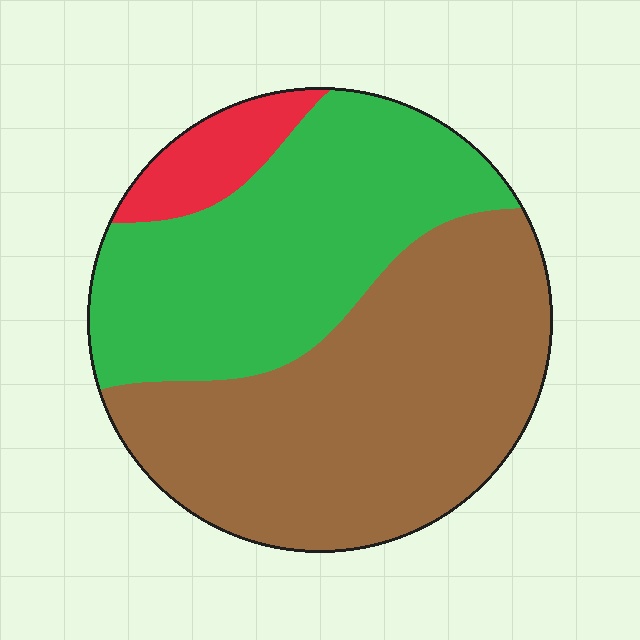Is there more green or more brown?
Brown.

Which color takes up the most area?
Brown, at roughly 50%.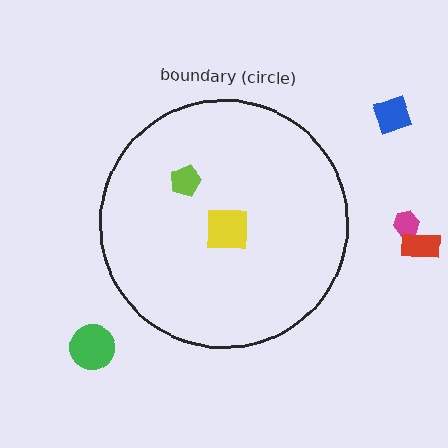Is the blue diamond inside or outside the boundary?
Outside.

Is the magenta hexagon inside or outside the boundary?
Outside.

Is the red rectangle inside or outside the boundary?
Outside.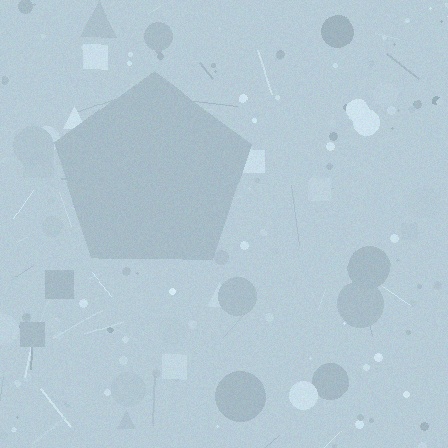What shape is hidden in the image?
A pentagon is hidden in the image.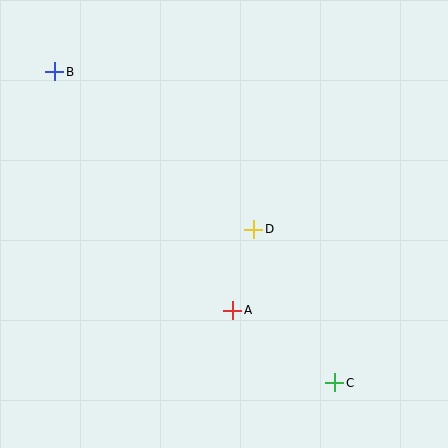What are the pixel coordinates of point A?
Point A is at (233, 310).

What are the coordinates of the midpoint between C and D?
The midpoint between C and D is at (294, 306).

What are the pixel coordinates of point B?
Point B is at (55, 72).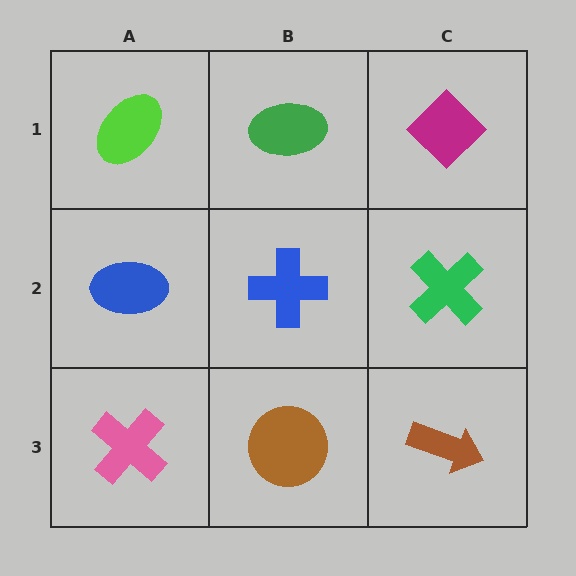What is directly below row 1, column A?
A blue ellipse.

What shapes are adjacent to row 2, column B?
A green ellipse (row 1, column B), a brown circle (row 3, column B), a blue ellipse (row 2, column A), a green cross (row 2, column C).